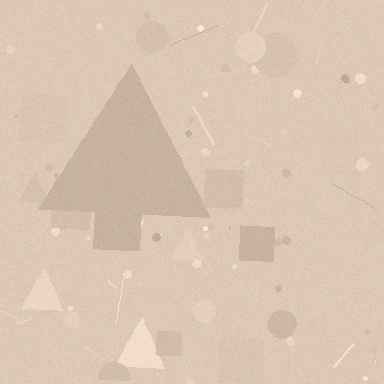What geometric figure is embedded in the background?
A triangle is embedded in the background.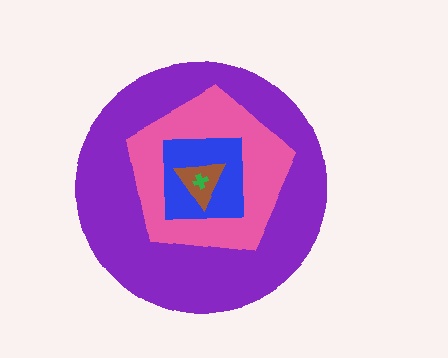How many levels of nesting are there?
5.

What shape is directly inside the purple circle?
The pink pentagon.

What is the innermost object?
The green cross.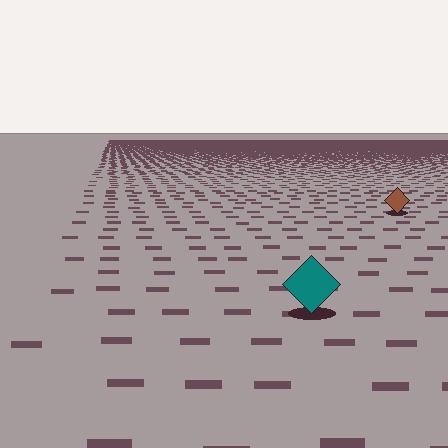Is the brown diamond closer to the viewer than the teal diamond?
No. The teal diamond is closer — you can tell from the texture gradient: the ground texture is coarser near it.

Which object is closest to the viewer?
The teal diamond is closest. The texture marks near it are larger and more spread out.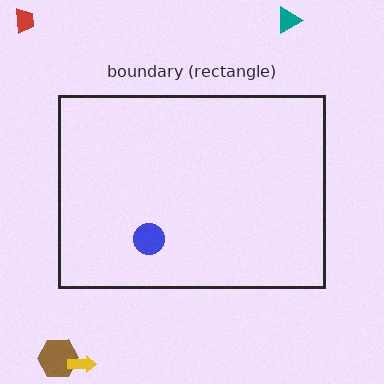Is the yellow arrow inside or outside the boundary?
Outside.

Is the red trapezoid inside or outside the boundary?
Outside.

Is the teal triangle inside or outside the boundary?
Outside.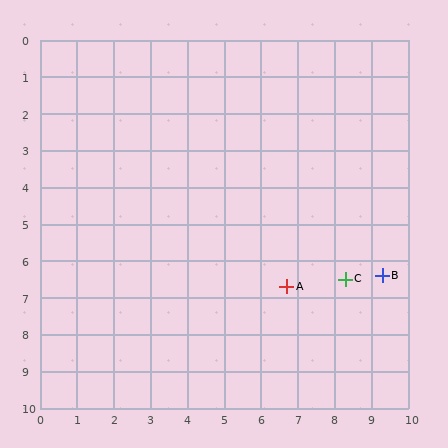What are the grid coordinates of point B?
Point B is at approximately (9.3, 6.4).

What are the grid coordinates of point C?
Point C is at approximately (8.3, 6.5).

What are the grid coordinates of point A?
Point A is at approximately (6.7, 6.7).